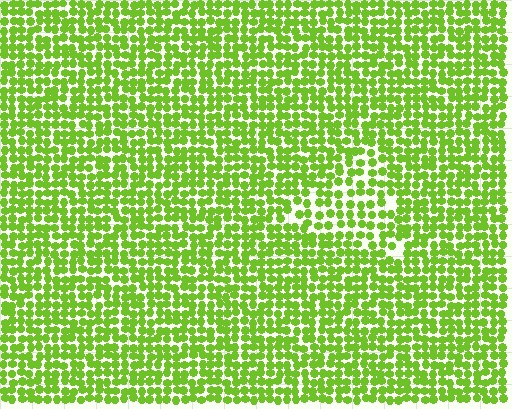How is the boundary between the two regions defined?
The boundary is defined by a change in element density (approximately 1.5x ratio). All elements are the same color, size, and shape.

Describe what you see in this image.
The image contains small lime elements arranged at two different densities. A triangle-shaped region is visible where the elements are less densely packed than the surrounding area.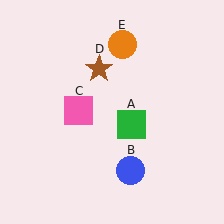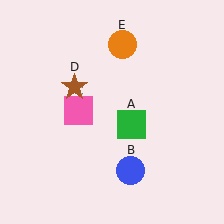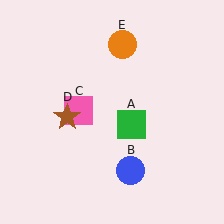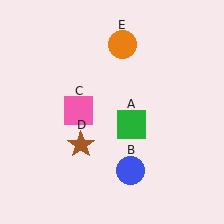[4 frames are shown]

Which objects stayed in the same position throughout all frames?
Green square (object A) and blue circle (object B) and pink square (object C) and orange circle (object E) remained stationary.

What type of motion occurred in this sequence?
The brown star (object D) rotated counterclockwise around the center of the scene.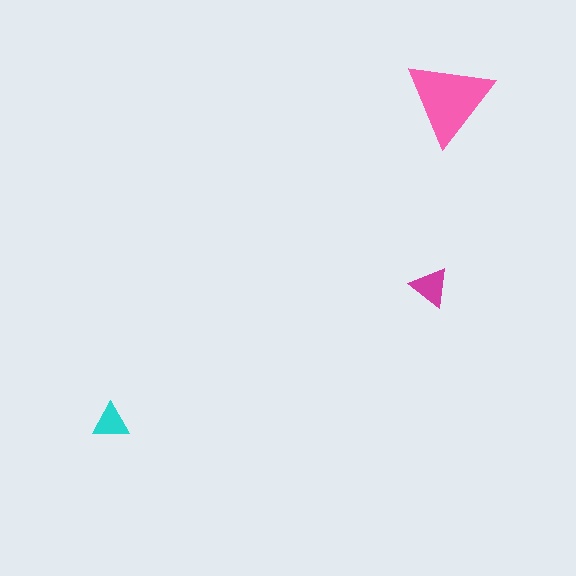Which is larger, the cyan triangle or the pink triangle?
The pink one.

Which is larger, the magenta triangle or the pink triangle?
The pink one.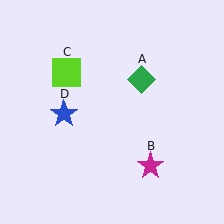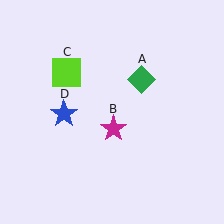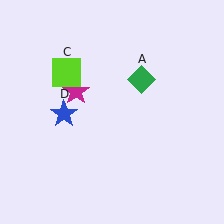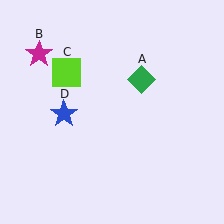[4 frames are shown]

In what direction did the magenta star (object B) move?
The magenta star (object B) moved up and to the left.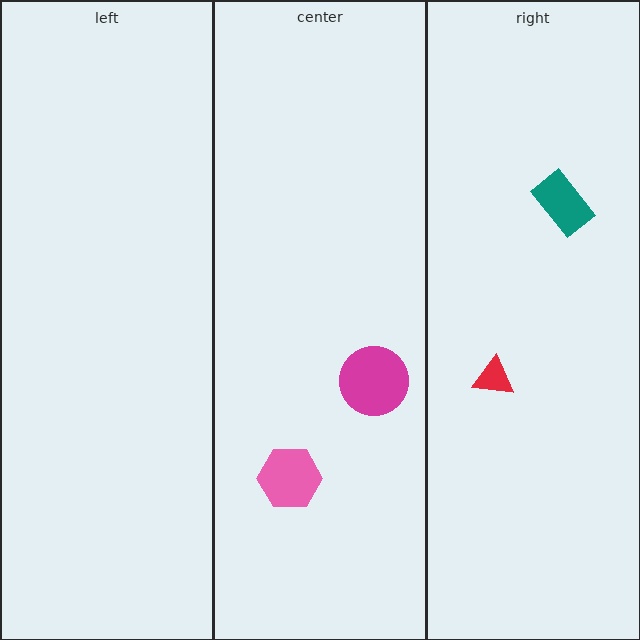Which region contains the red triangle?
The right region.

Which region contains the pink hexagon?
The center region.